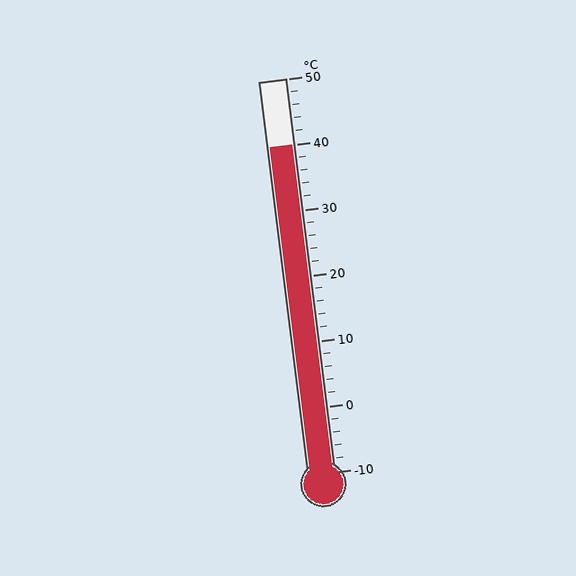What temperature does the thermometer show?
The thermometer shows approximately 40°C.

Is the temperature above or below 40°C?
The temperature is at 40°C.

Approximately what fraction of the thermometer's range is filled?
The thermometer is filled to approximately 85% of its range.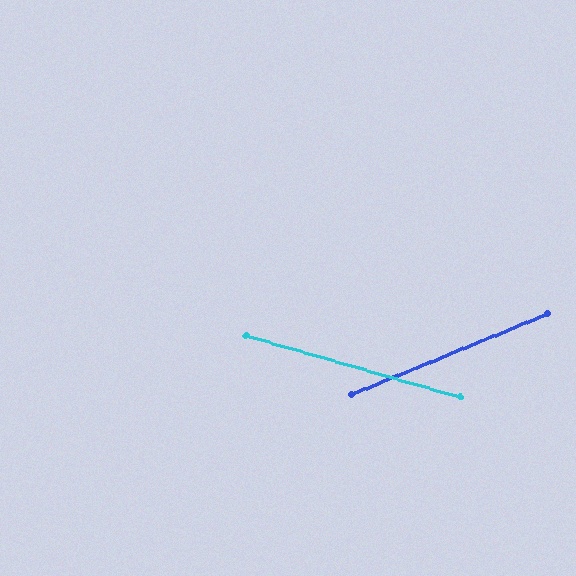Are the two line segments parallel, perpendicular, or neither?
Neither parallel nor perpendicular — they differ by about 38°.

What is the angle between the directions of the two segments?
Approximately 38 degrees.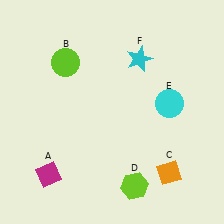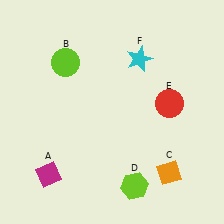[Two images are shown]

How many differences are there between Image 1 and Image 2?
There is 1 difference between the two images.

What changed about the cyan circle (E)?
In Image 1, E is cyan. In Image 2, it changed to red.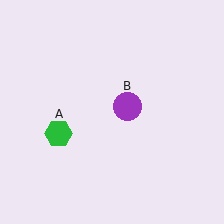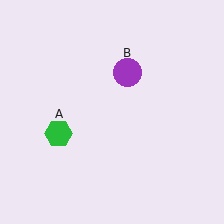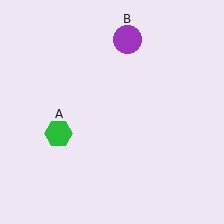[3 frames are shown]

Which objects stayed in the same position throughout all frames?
Green hexagon (object A) remained stationary.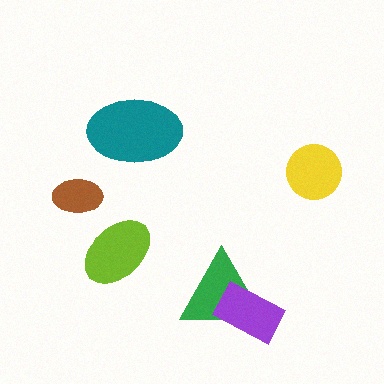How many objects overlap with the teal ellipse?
0 objects overlap with the teal ellipse.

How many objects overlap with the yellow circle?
0 objects overlap with the yellow circle.